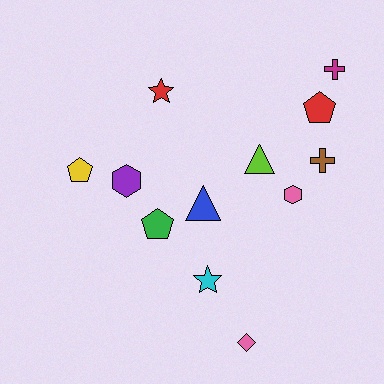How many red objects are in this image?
There are 2 red objects.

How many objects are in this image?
There are 12 objects.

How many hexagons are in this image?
There are 2 hexagons.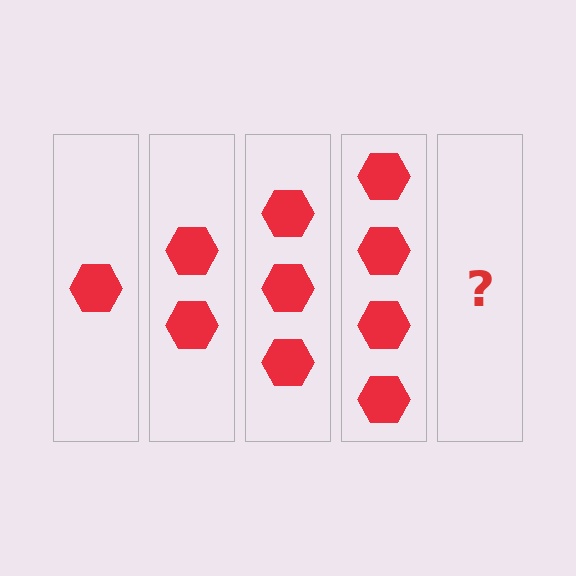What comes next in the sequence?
The next element should be 5 hexagons.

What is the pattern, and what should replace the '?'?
The pattern is that each step adds one more hexagon. The '?' should be 5 hexagons.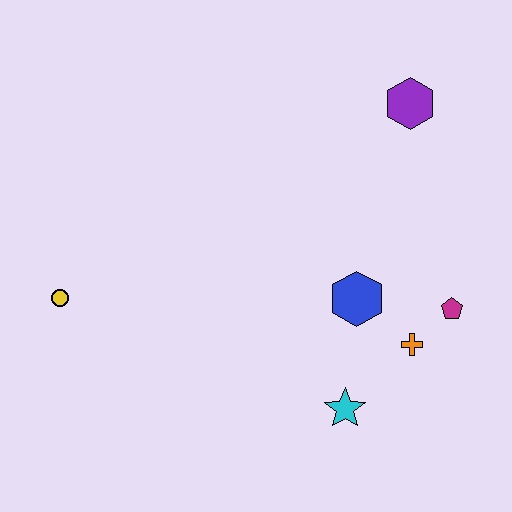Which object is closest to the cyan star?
The orange cross is closest to the cyan star.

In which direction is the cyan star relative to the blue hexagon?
The cyan star is below the blue hexagon.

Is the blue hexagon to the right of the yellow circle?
Yes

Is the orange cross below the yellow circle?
Yes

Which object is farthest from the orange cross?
The yellow circle is farthest from the orange cross.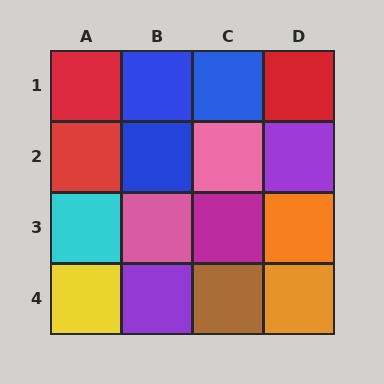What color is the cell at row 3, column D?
Orange.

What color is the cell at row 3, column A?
Cyan.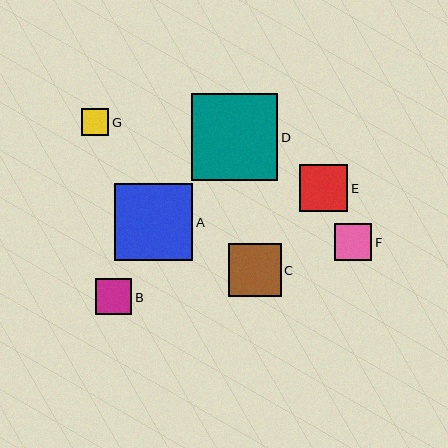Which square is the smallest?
Square G is the smallest with a size of approximately 27 pixels.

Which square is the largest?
Square D is the largest with a size of approximately 86 pixels.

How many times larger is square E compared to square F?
Square E is approximately 1.3 times the size of square F.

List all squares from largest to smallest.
From largest to smallest: D, A, C, E, F, B, G.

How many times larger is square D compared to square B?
Square D is approximately 2.4 times the size of square B.